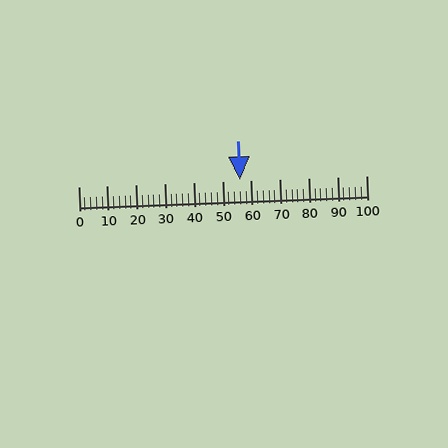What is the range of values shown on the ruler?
The ruler shows values from 0 to 100.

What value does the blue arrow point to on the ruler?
The blue arrow points to approximately 56.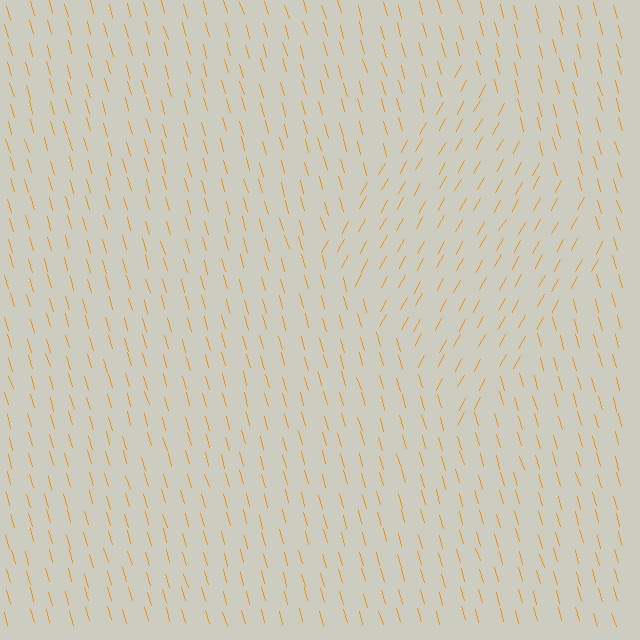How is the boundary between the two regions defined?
The boundary is defined purely by a change in line orientation (approximately 45 degrees difference). All lines are the same color and thickness.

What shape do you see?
I see a diamond.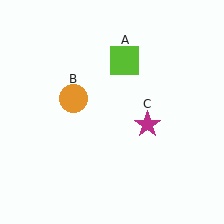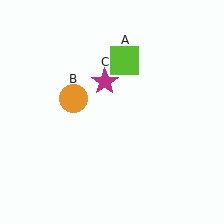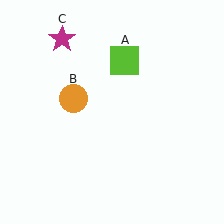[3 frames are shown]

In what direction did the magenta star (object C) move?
The magenta star (object C) moved up and to the left.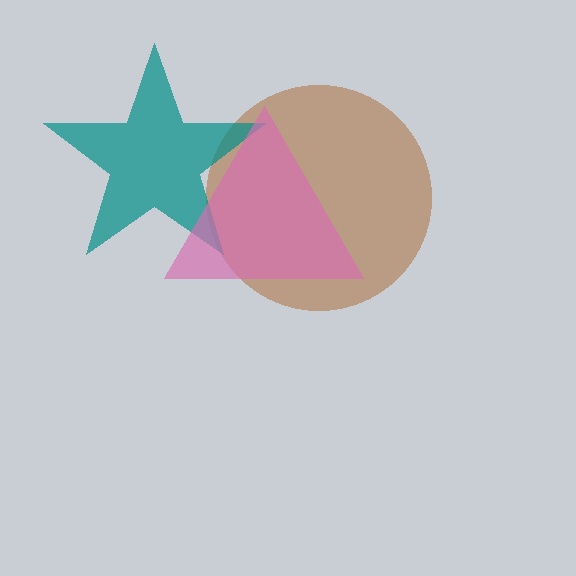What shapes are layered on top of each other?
The layered shapes are: a brown circle, a teal star, a pink triangle.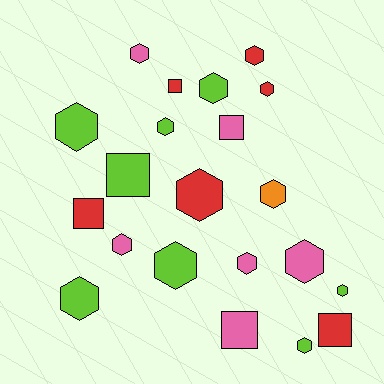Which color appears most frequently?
Lime, with 8 objects.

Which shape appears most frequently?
Hexagon, with 15 objects.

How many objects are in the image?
There are 21 objects.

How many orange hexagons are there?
There is 1 orange hexagon.